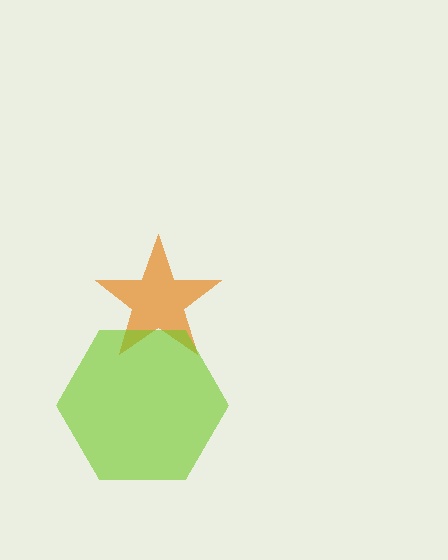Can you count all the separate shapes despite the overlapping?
Yes, there are 2 separate shapes.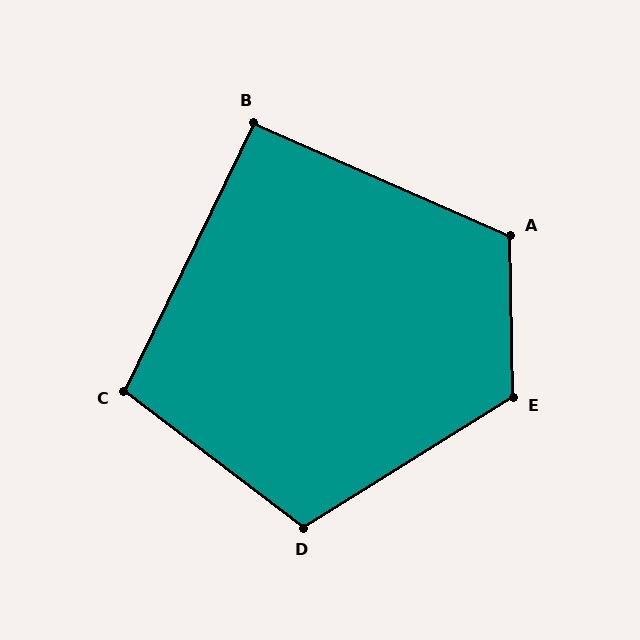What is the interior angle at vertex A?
Approximately 115 degrees (obtuse).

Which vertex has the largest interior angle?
E, at approximately 121 degrees.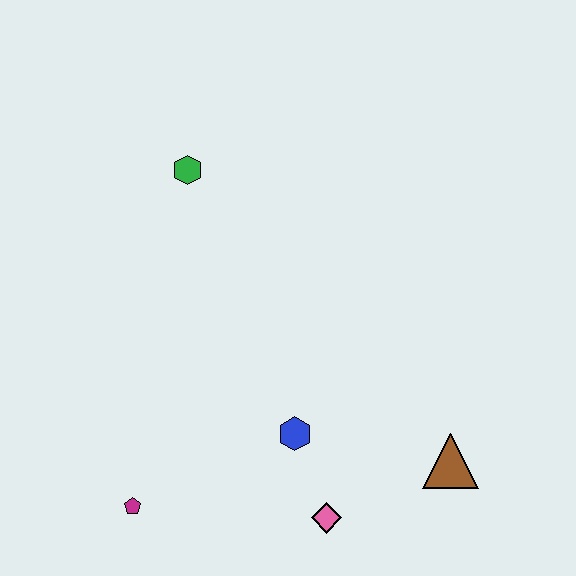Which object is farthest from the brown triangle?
The green hexagon is farthest from the brown triangle.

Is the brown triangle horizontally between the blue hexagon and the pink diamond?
No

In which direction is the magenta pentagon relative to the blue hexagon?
The magenta pentagon is to the left of the blue hexagon.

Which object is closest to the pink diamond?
The blue hexagon is closest to the pink diamond.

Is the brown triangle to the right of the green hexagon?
Yes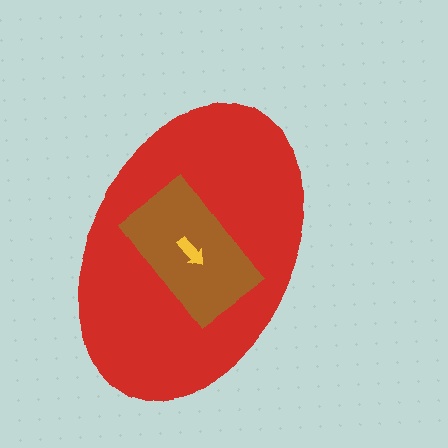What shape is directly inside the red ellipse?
The brown rectangle.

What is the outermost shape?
The red ellipse.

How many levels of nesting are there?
3.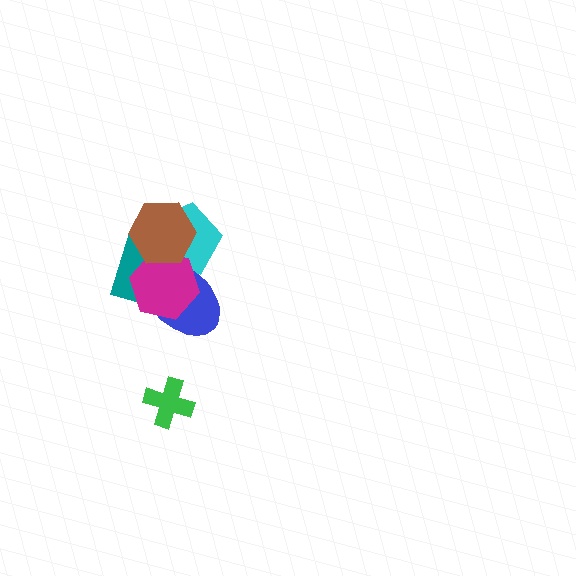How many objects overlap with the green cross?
0 objects overlap with the green cross.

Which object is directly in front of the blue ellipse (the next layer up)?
The magenta hexagon is directly in front of the blue ellipse.